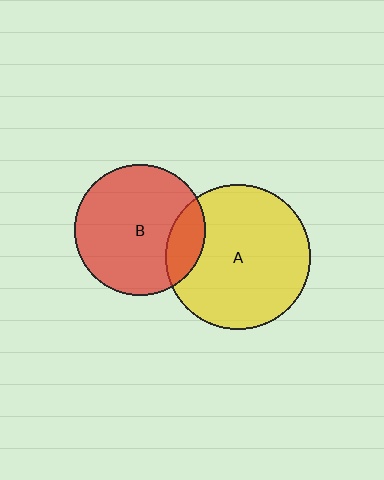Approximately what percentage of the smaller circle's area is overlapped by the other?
Approximately 15%.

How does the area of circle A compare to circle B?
Approximately 1.2 times.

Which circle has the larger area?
Circle A (yellow).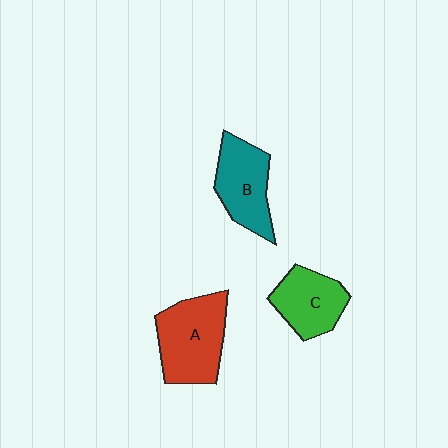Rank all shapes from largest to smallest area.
From largest to smallest: A (red), B (teal), C (green).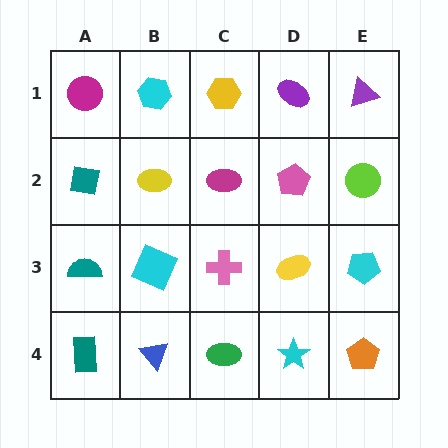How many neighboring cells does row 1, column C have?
3.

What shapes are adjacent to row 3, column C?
A magenta ellipse (row 2, column C), a green ellipse (row 4, column C), a cyan square (row 3, column B), a yellow ellipse (row 3, column D).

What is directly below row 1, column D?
A pink pentagon.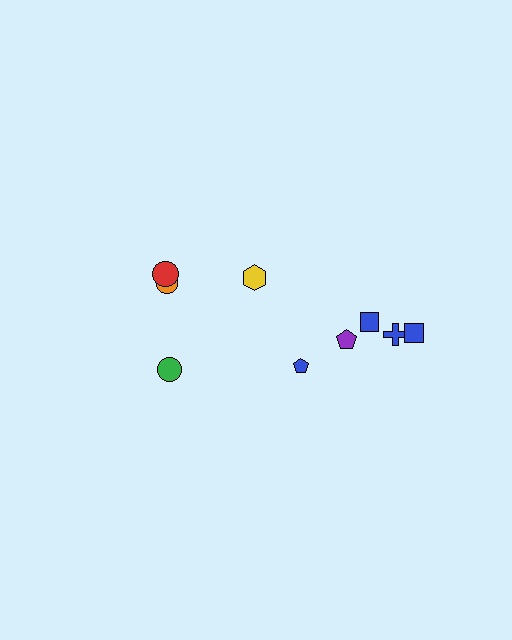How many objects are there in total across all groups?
There are 9 objects.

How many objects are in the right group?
There are 6 objects.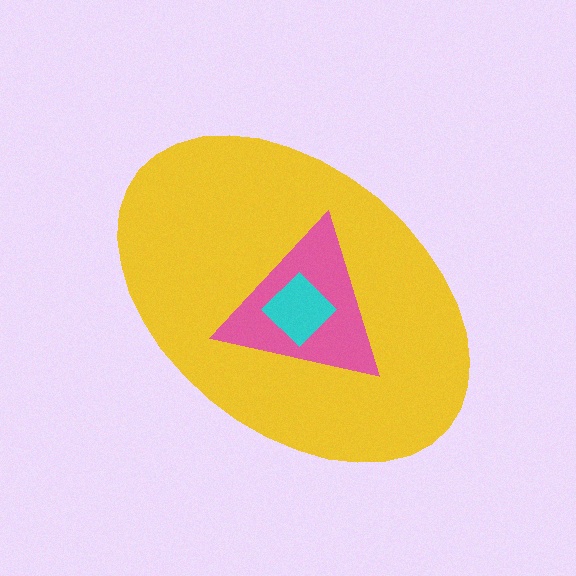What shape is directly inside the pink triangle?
The cyan diamond.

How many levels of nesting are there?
3.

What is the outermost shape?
The yellow ellipse.